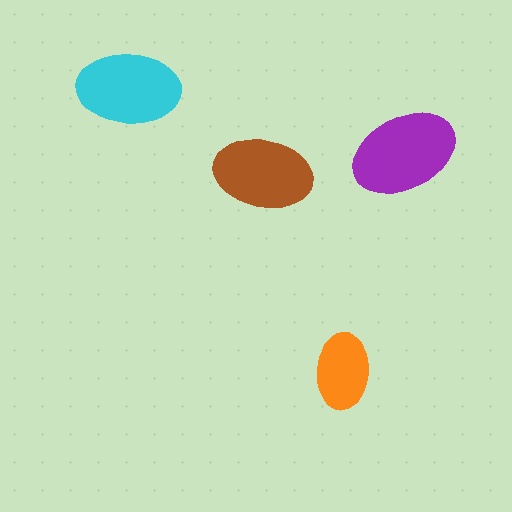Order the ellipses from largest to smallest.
the purple one, the cyan one, the brown one, the orange one.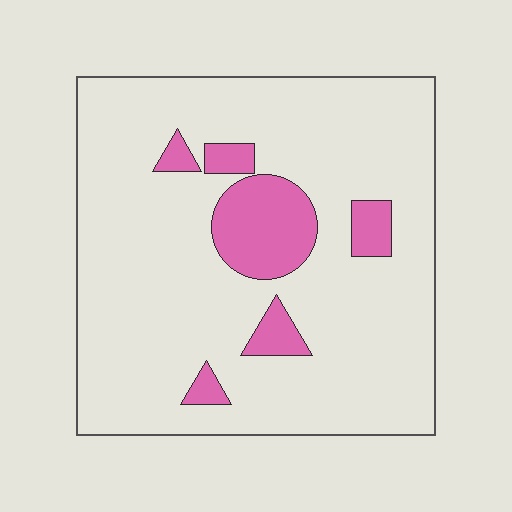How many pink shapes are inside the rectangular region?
6.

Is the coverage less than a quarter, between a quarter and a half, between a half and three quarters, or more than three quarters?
Less than a quarter.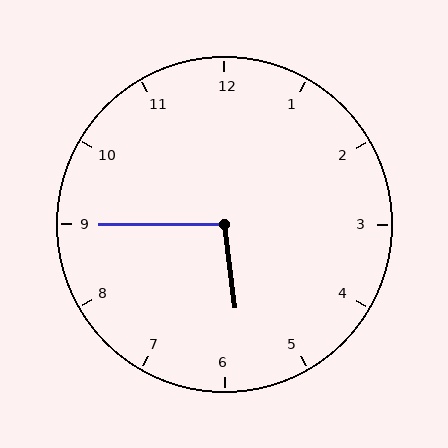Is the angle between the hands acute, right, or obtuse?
It is obtuse.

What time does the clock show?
5:45.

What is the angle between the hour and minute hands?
Approximately 98 degrees.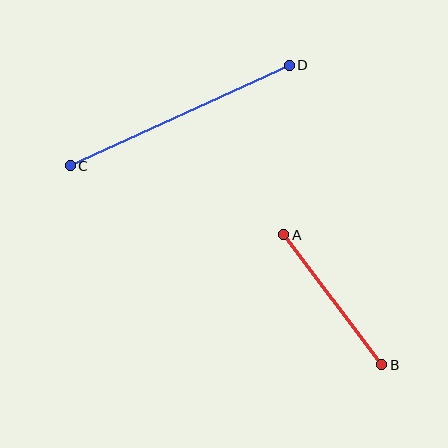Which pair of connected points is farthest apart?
Points C and D are farthest apart.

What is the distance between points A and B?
The distance is approximately 163 pixels.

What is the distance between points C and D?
The distance is approximately 241 pixels.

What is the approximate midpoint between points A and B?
The midpoint is at approximately (333, 300) pixels.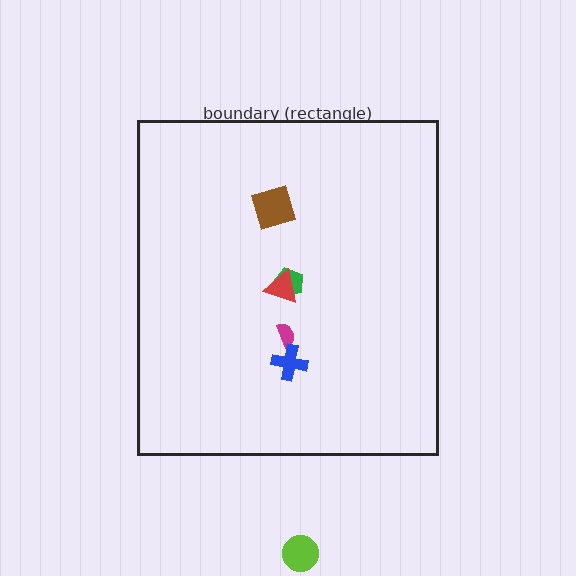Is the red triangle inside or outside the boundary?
Inside.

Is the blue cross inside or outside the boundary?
Inside.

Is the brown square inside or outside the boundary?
Inside.